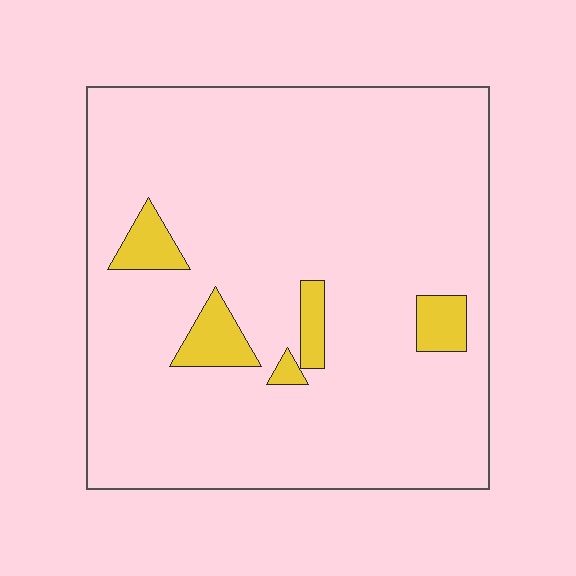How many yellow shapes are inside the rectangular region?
5.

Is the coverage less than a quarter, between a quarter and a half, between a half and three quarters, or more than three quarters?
Less than a quarter.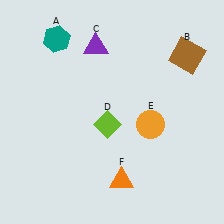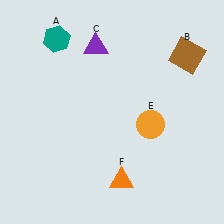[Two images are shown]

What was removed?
The lime diamond (D) was removed in Image 2.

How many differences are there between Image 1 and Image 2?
There is 1 difference between the two images.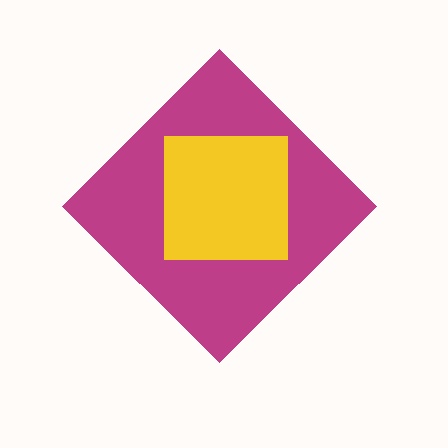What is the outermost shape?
The magenta diamond.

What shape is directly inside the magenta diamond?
The yellow square.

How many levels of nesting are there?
2.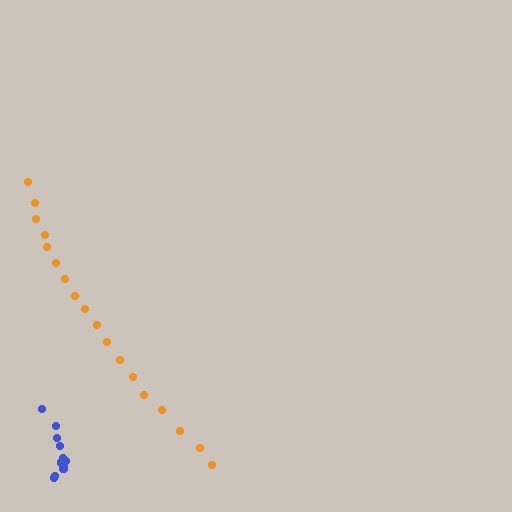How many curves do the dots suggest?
There are 2 distinct paths.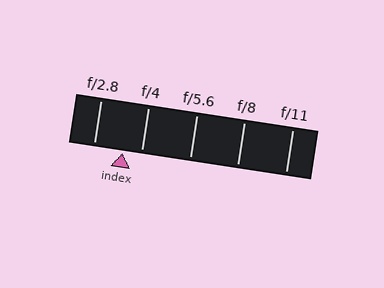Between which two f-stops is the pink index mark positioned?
The index mark is between f/2.8 and f/4.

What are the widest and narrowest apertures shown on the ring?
The widest aperture shown is f/2.8 and the narrowest is f/11.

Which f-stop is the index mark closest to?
The index mark is closest to f/4.